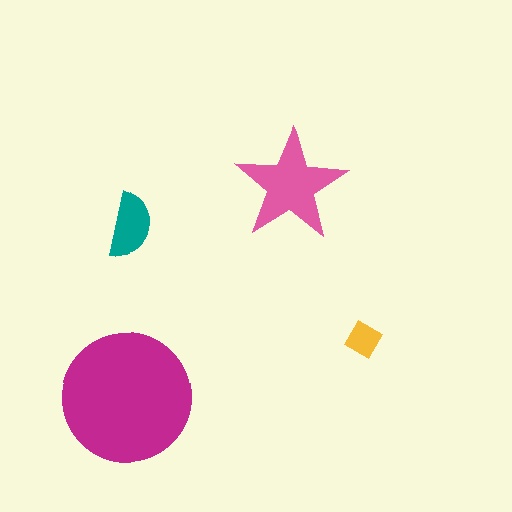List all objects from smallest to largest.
The yellow diamond, the teal semicircle, the pink star, the magenta circle.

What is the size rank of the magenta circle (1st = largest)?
1st.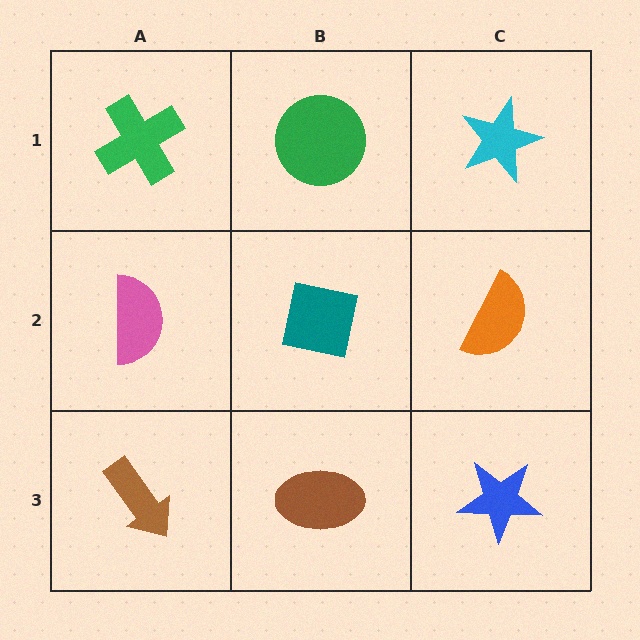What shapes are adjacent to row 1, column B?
A teal square (row 2, column B), a green cross (row 1, column A), a cyan star (row 1, column C).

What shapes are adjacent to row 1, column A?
A pink semicircle (row 2, column A), a green circle (row 1, column B).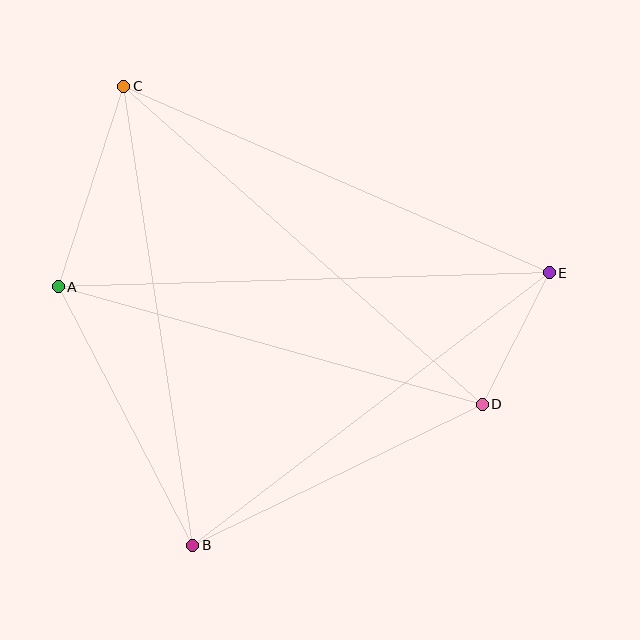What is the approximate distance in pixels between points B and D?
The distance between B and D is approximately 322 pixels.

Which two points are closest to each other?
Points D and E are closest to each other.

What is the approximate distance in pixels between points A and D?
The distance between A and D is approximately 440 pixels.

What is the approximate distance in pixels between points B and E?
The distance between B and E is approximately 449 pixels.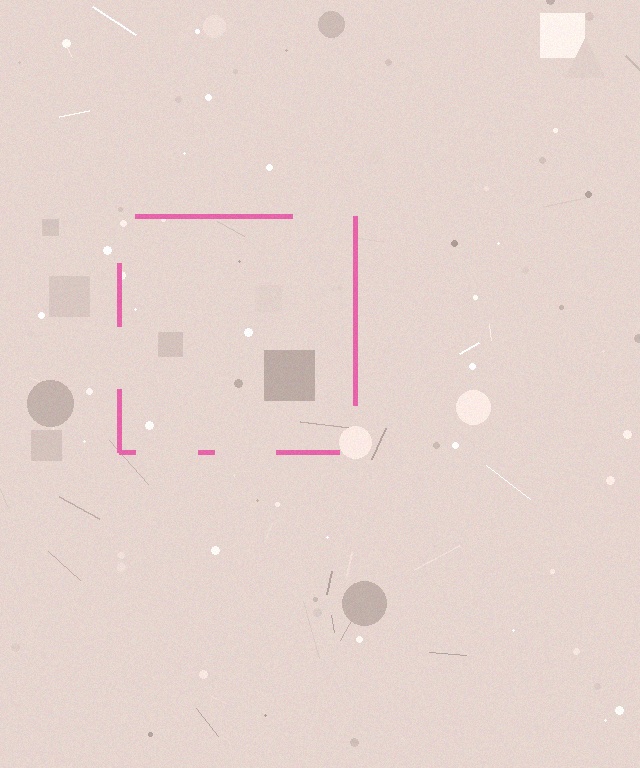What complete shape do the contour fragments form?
The contour fragments form a square.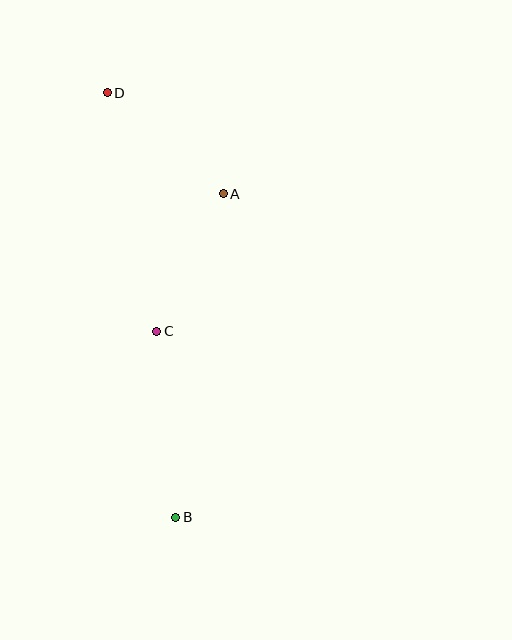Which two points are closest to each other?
Points A and C are closest to each other.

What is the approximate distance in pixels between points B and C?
The distance between B and C is approximately 187 pixels.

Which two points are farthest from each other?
Points B and D are farthest from each other.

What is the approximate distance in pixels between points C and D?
The distance between C and D is approximately 244 pixels.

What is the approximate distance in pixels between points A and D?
The distance between A and D is approximately 154 pixels.